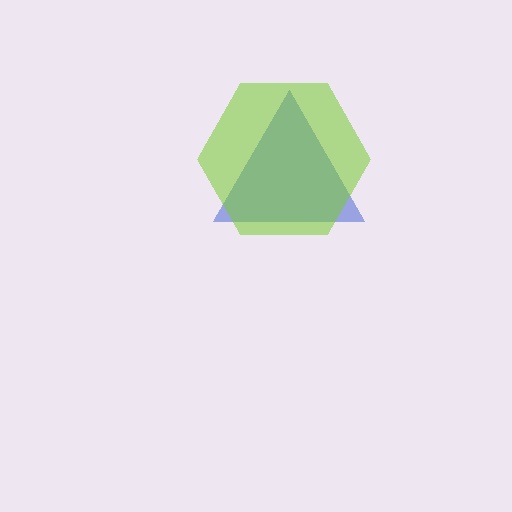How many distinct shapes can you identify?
There are 2 distinct shapes: a blue triangle, a lime hexagon.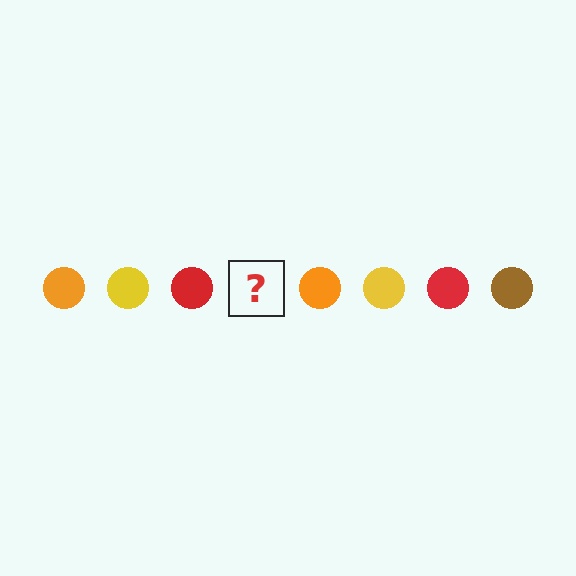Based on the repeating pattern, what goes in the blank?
The blank should be a brown circle.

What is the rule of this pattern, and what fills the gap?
The rule is that the pattern cycles through orange, yellow, red, brown circles. The gap should be filled with a brown circle.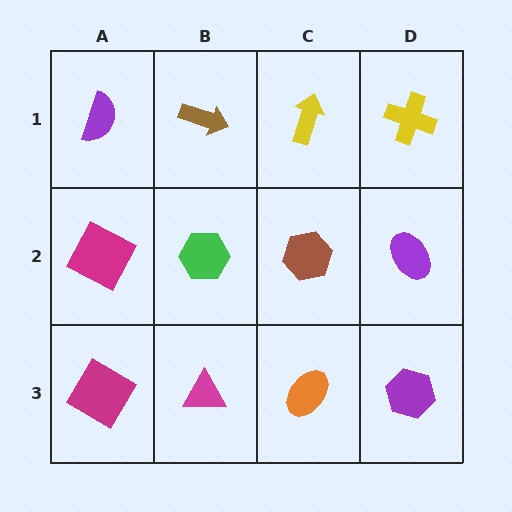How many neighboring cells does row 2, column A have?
3.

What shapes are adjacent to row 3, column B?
A green hexagon (row 2, column B), a magenta diamond (row 3, column A), an orange ellipse (row 3, column C).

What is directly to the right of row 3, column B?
An orange ellipse.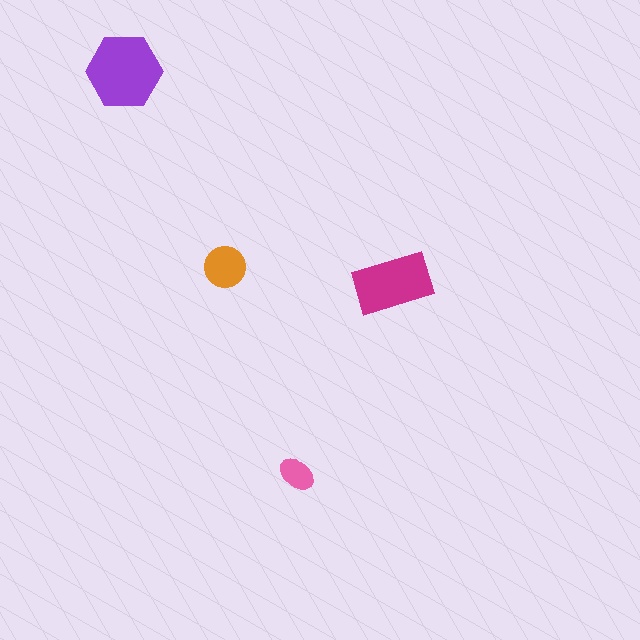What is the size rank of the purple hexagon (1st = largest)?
1st.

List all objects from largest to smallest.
The purple hexagon, the magenta rectangle, the orange circle, the pink ellipse.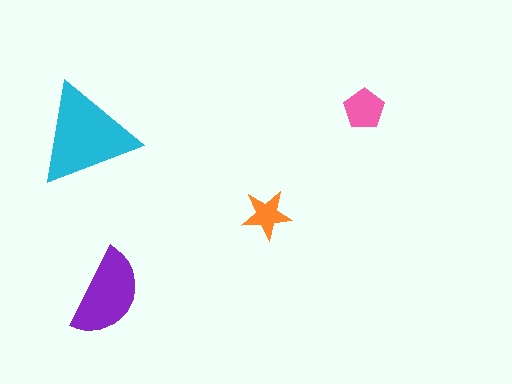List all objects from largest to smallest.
The cyan triangle, the purple semicircle, the pink pentagon, the orange star.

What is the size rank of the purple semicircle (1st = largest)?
2nd.